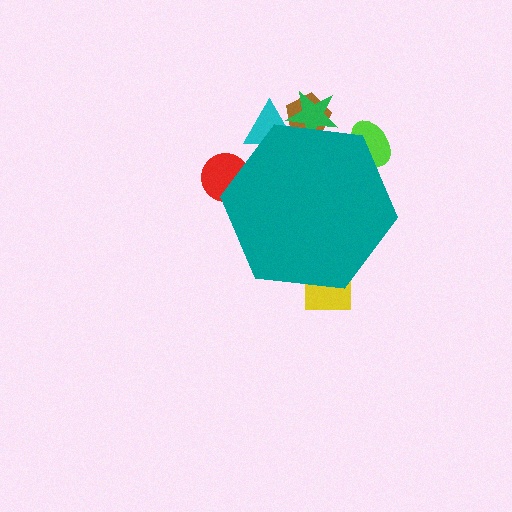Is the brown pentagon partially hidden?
Yes, the brown pentagon is partially hidden behind the teal hexagon.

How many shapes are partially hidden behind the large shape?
6 shapes are partially hidden.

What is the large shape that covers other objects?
A teal hexagon.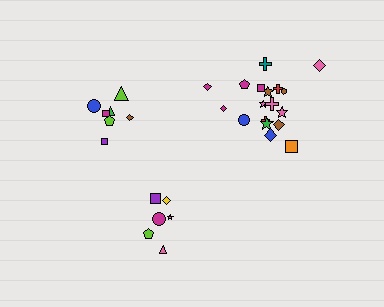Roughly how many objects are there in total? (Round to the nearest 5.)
Roughly 30 objects in total.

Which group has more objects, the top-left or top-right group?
The top-right group.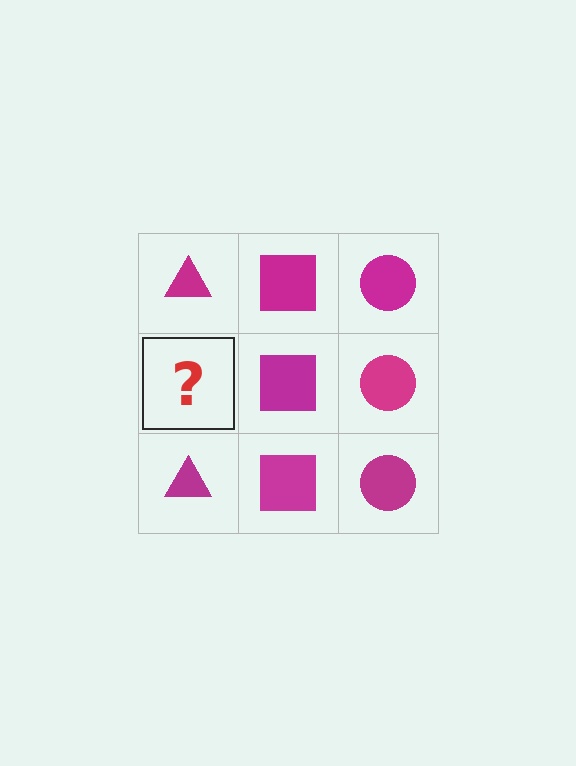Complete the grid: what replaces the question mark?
The question mark should be replaced with a magenta triangle.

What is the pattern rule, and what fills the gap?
The rule is that each column has a consistent shape. The gap should be filled with a magenta triangle.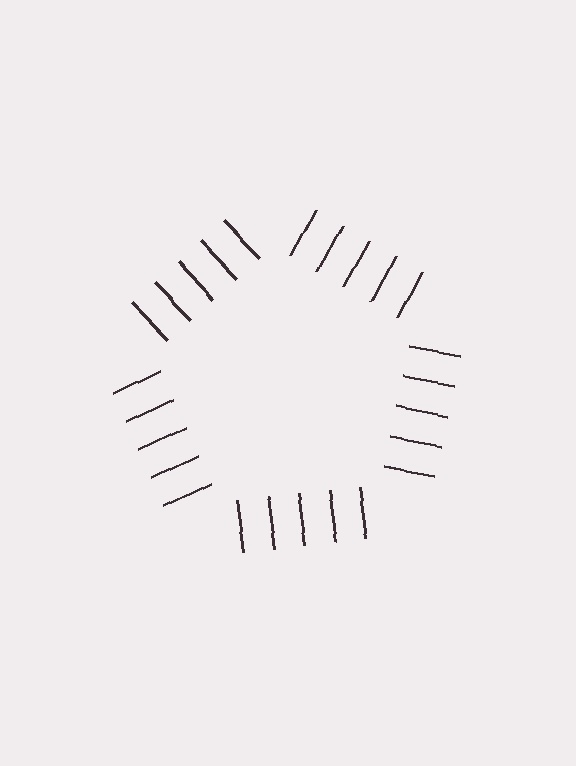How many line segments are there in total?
25 — 5 along each of the 5 edges.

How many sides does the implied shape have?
5 sides — the line-ends trace a pentagon.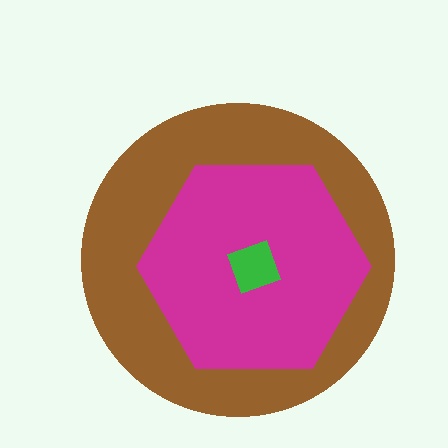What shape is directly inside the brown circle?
The magenta hexagon.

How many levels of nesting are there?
3.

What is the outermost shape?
The brown circle.